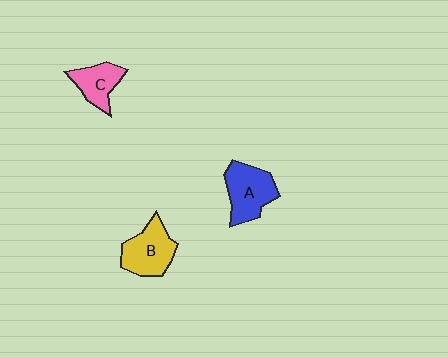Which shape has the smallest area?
Shape C (pink).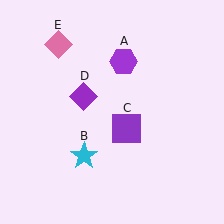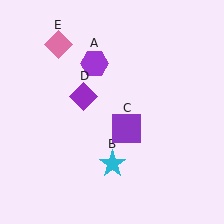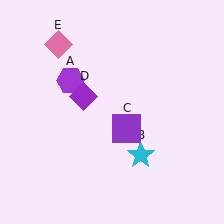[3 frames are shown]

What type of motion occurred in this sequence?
The purple hexagon (object A), cyan star (object B) rotated counterclockwise around the center of the scene.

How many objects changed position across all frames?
2 objects changed position: purple hexagon (object A), cyan star (object B).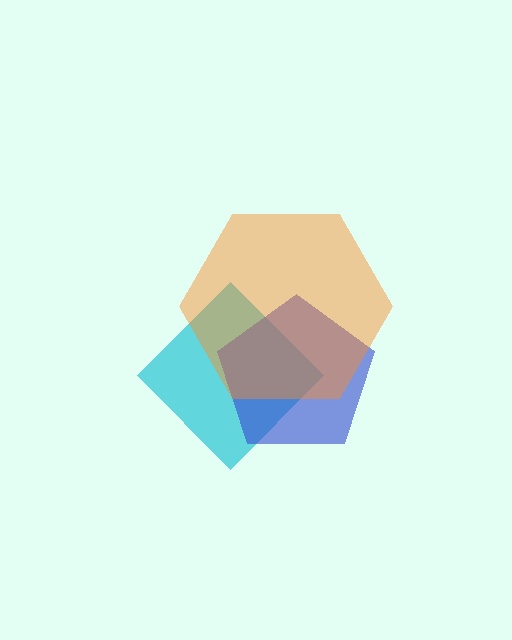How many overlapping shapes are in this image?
There are 3 overlapping shapes in the image.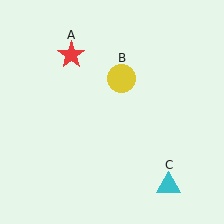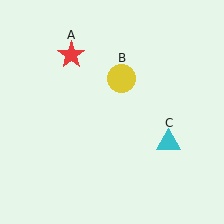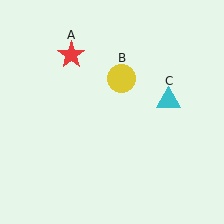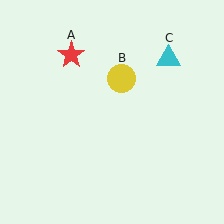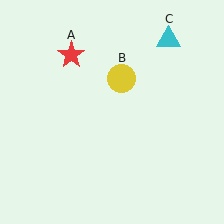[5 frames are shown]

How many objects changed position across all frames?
1 object changed position: cyan triangle (object C).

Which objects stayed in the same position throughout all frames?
Red star (object A) and yellow circle (object B) remained stationary.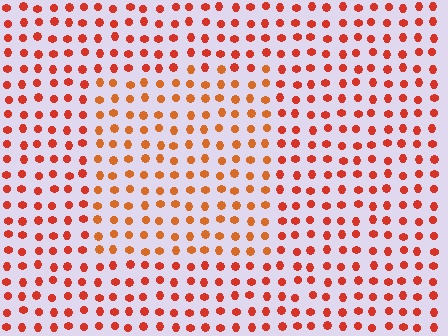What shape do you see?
I see a rectangle.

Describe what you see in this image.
The image is filled with small red elements in a uniform arrangement. A rectangle-shaped region is visible where the elements are tinted to a slightly different hue, forming a subtle color boundary.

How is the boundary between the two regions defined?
The boundary is defined purely by a slight shift in hue (about 19 degrees). Spacing, size, and orientation are identical on both sides.